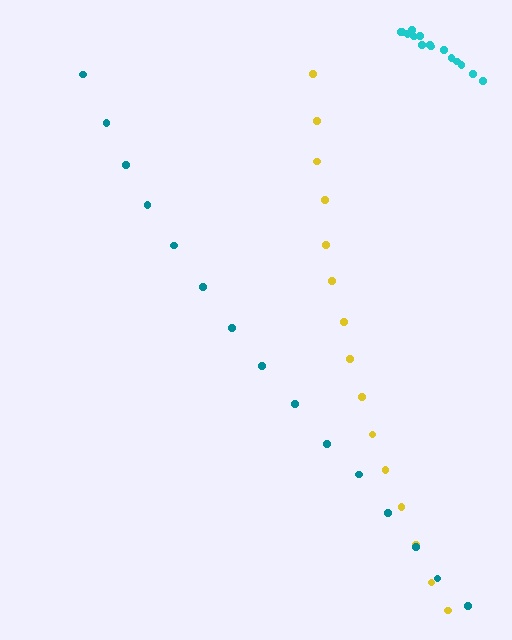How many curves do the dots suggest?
There are 3 distinct paths.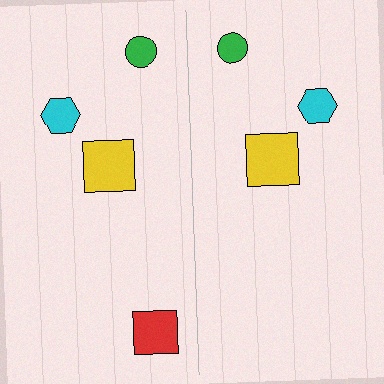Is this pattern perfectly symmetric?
No, the pattern is not perfectly symmetric. A red square is missing from the right side.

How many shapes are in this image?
There are 7 shapes in this image.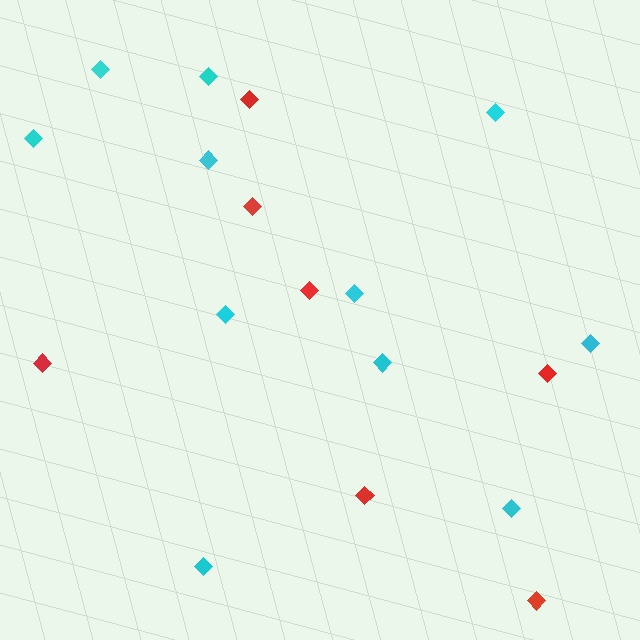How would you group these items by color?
There are 2 groups: one group of red diamonds (7) and one group of cyan diamonds (11).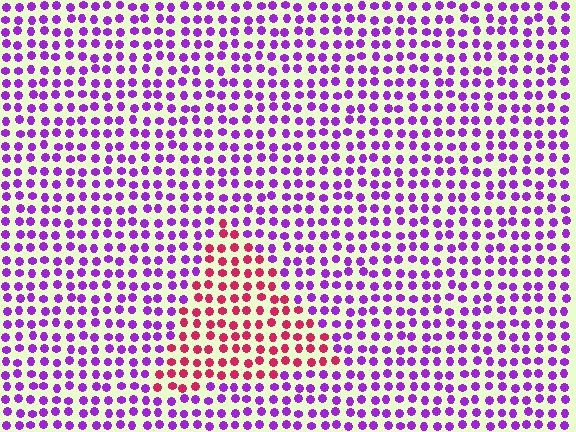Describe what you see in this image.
The image is filled with small purple elements in a uniform arrangement. A triangle-shaped region is visible where the elements are tinted to a slightly different hue, forming a subtle color boundary.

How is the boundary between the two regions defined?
The boundary is defined purely by a slight shift in hue (about 57 degrees). Spacing, size, and orientation are identical on both sides.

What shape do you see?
I see a triangle.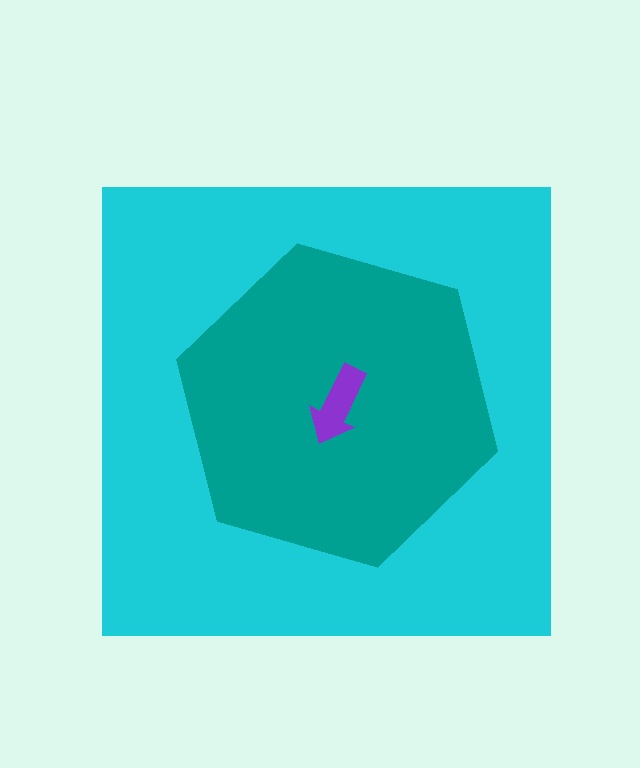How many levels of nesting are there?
3.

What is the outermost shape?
The cyan square.